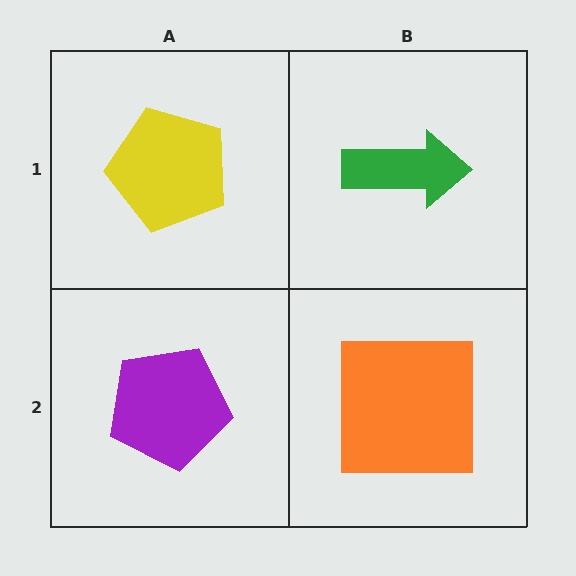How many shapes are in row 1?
2 shapes.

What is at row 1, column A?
A yellow pentagon.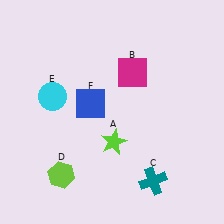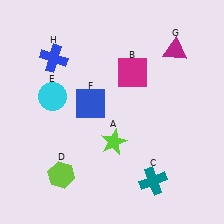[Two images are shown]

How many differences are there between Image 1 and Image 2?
There are 2 differences between the two images.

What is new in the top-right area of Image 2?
A magenta triangle (G) was added in the top-right area of Image 2.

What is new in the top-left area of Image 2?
A blue cross (H) was added in the top-left area of Image 2.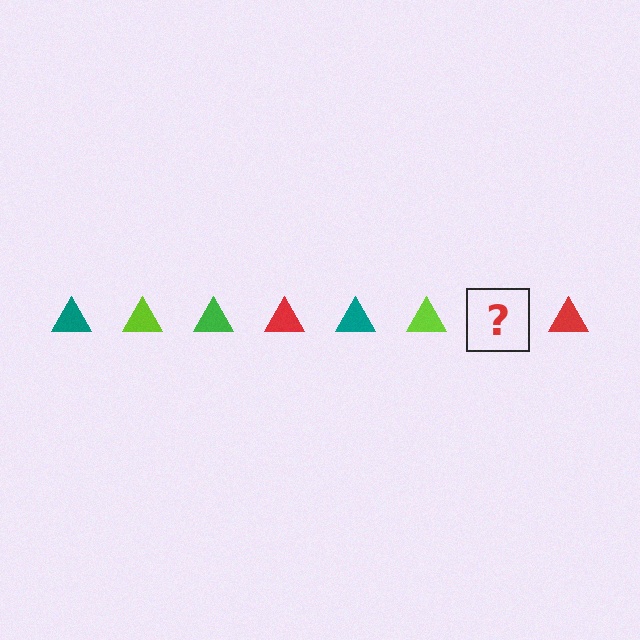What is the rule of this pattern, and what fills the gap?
The rule is that the pattern cycles through teal, lime, green, red triangles. The gap should be filled with a green triangle.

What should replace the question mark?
The question mark should be replaced with a green triangle.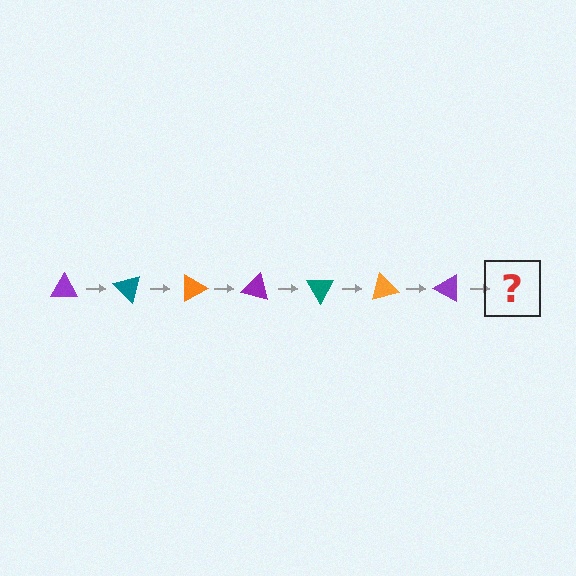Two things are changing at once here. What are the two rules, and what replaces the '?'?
The two rules are that it rotates 45 degrees each step and the color cycles through purple, teal, and orange. The '?' should be a teal triangle, rotated 315 degrees from the start.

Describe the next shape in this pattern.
It should be a teal triangle, rotated 315 degrees from the start.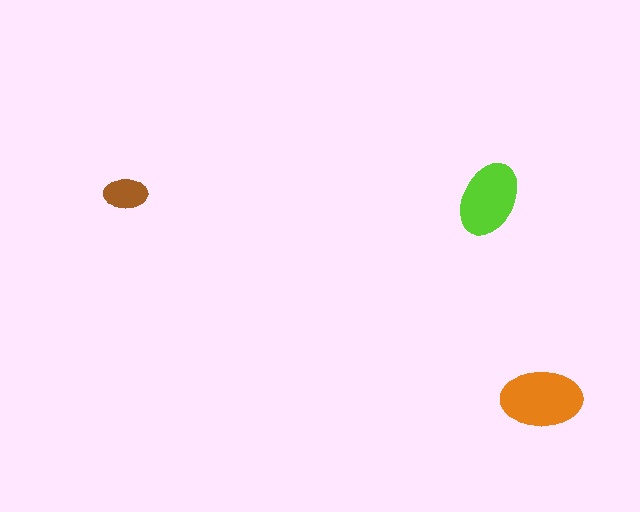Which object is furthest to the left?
The brown ellipse is leftmost.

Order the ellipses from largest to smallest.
the orange one, the lime one, the brown one.